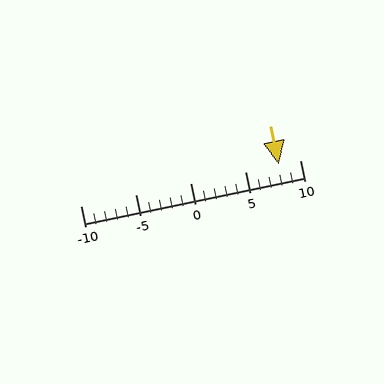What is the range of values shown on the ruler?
The ruler shows values from -10 to 10.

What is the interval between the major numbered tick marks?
The major tick marks are spaced 5 units apart.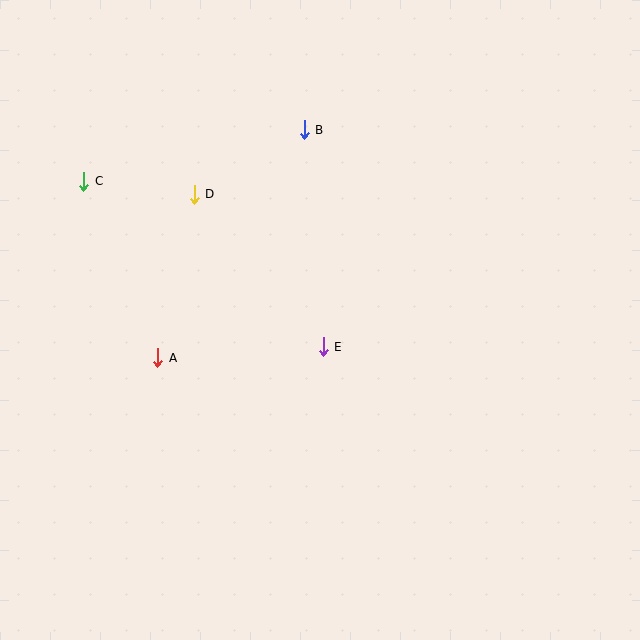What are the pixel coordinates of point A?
Point A is at (158, 358).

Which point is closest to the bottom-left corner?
Point A is closest to the bottom-left corner.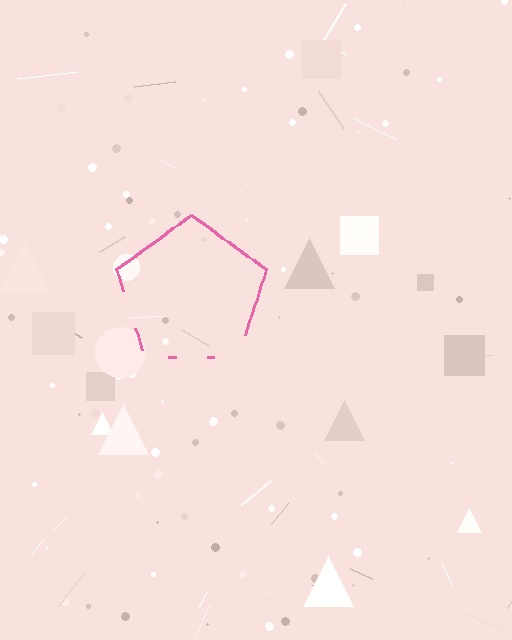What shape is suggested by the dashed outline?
The dashed outline suggests a pentagon.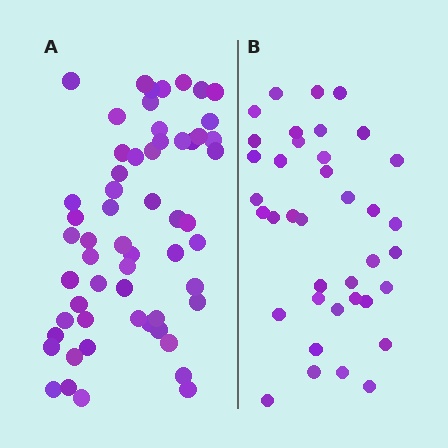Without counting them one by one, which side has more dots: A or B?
Region A (the left region) has more dots.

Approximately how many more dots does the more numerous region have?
Region A has approximately 20 more dots than region B.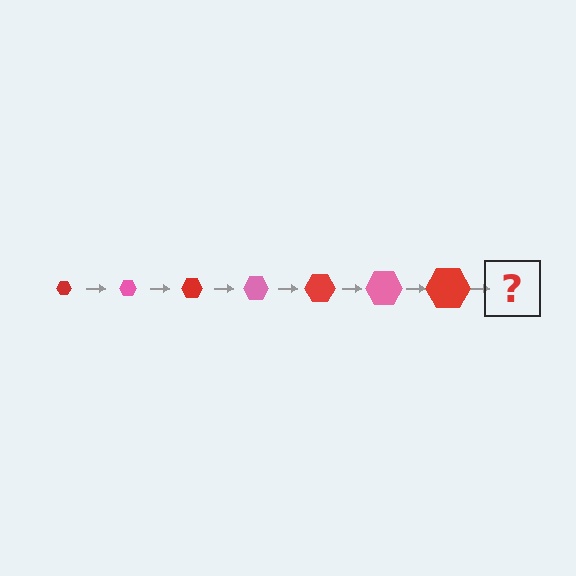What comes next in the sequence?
The next element should be a pink hexagon, larger than the previous one.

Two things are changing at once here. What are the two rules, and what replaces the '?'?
The two rules are that the hexagon grows larger each step and the color cycles through red and pink. The '?' should be a pink hexagon, larger than the previous one.